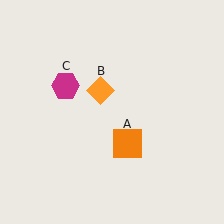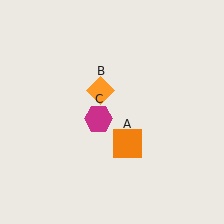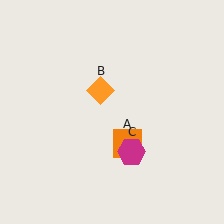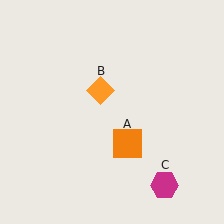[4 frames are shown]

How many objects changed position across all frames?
1 object changed position: magenta hexagon (object C).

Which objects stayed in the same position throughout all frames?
Orange square (object A) and orange diamond (object B) remained stationary.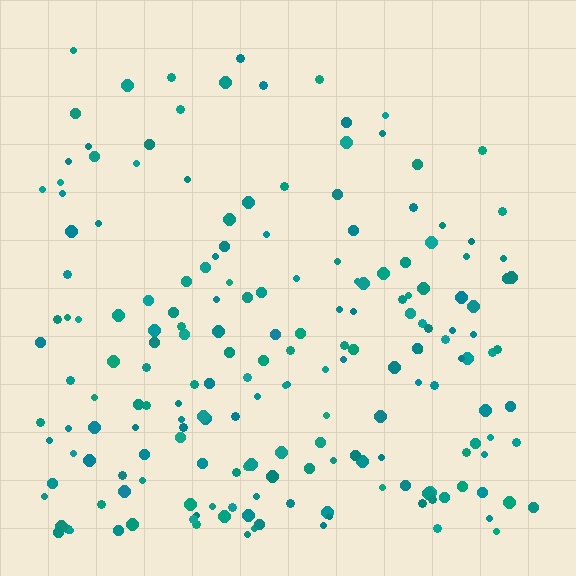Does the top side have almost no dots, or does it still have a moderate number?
Still a moderate number, just noticeably fewer than the bottom.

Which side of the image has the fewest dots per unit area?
The top.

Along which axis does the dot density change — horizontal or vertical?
Vertical.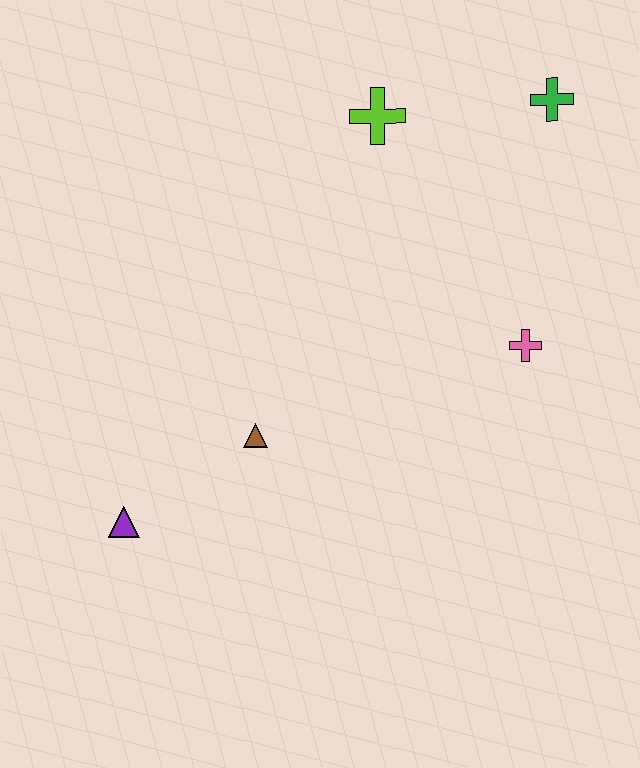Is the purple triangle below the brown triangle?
Yes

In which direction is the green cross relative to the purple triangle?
The green cross is to the right of the purple triangle.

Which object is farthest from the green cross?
The purple triangle is farthest from the green cross.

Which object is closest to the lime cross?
The green cross is closest to the lime cross.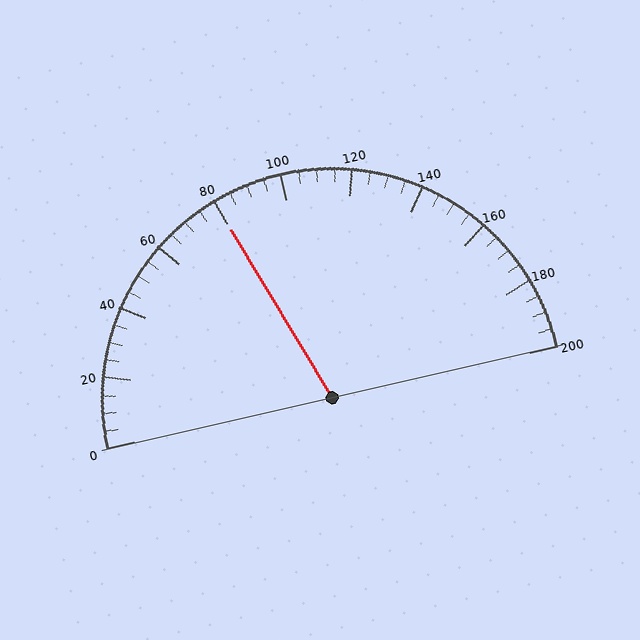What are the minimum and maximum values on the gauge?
The gauge ranges from 0 to 200.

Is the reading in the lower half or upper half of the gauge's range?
The reading is in the lower half of the range (0 to 200).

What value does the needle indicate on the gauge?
The needle indicates approximately 80.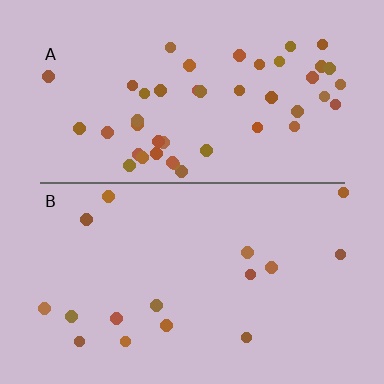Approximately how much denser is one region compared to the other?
Approximately 2.9× — region A over region B.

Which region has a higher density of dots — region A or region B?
A (the top).